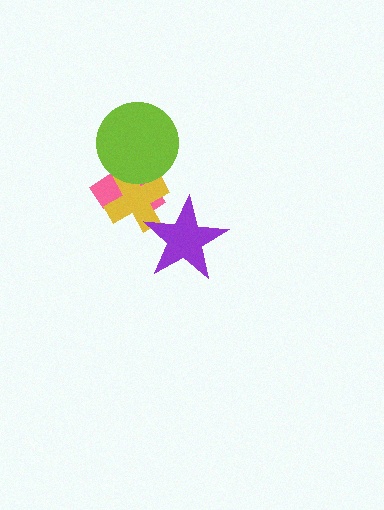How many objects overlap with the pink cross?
2 objects overlap with the pink cross.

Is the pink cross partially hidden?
Yes, it is partially covered by another shape.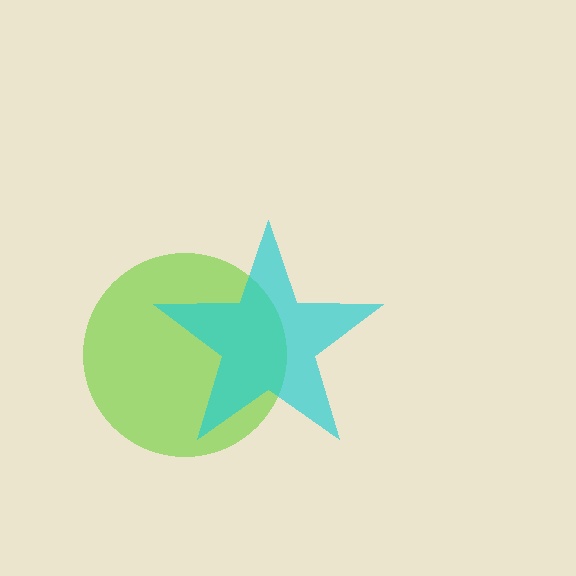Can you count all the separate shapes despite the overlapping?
Yes, there are 2 separate shapes.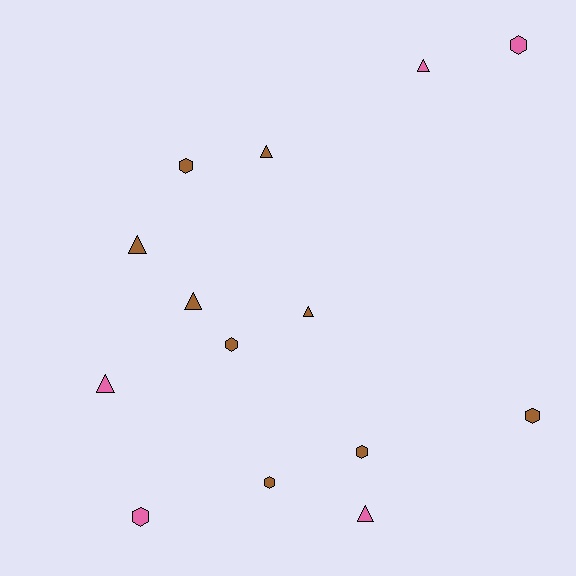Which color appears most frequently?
Brown, with 9 objects.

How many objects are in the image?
There are 14 objects.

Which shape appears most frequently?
Hexagon, with 7 objects.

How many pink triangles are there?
There are 3 pink triangles.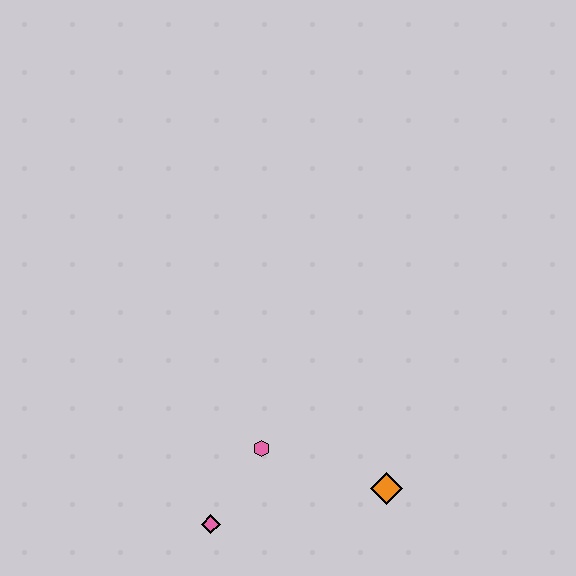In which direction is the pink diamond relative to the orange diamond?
The pink diamond is to the left of the orange diamond.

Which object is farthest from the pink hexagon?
The orange diamond is farthest from the pink hexagon.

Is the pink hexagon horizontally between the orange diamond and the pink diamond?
Yes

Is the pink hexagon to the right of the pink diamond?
Yes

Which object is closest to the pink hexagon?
The pink diamond is closest to the pink hexagon.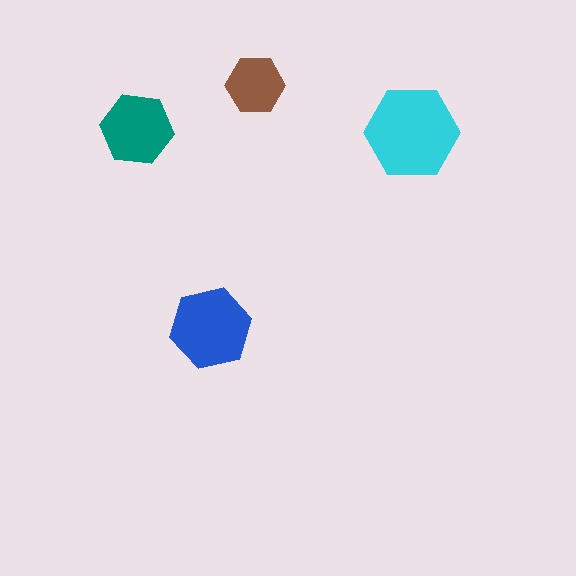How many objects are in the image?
There are 4 objects in the image.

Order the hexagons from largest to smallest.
the cyan one, the blue one, the teal one, the brown one.